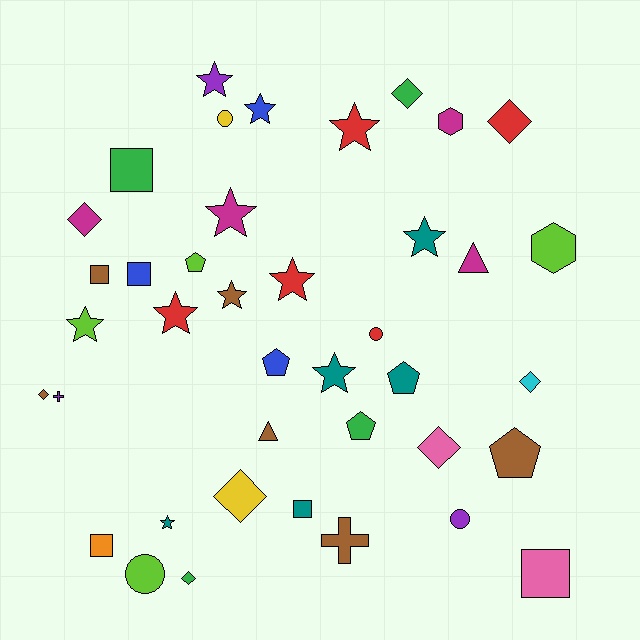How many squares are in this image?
There are 6 squares.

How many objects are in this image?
There are 40 objects.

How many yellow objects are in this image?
There are 2 yellow objects.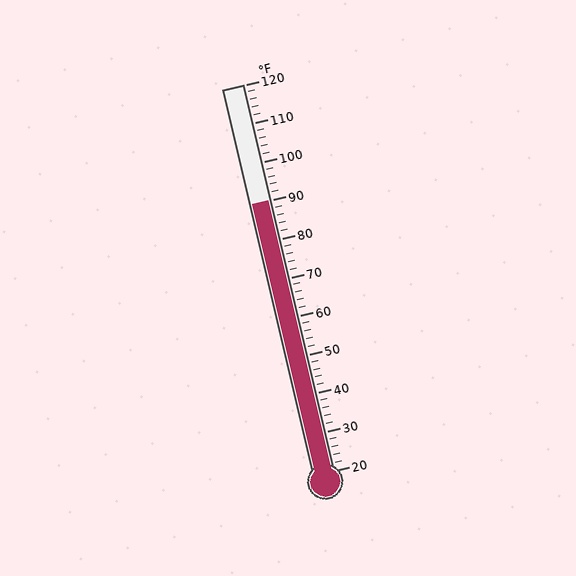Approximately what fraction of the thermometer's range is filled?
The thermometer is filled to approximately 70% of its range.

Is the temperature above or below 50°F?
The temperature is above 50°F.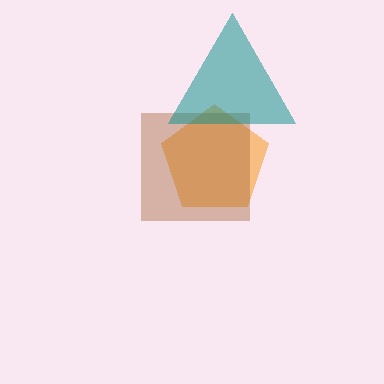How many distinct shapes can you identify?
There are 3 distinct shapes: an orange pentagon, a brown square, a teal triangle.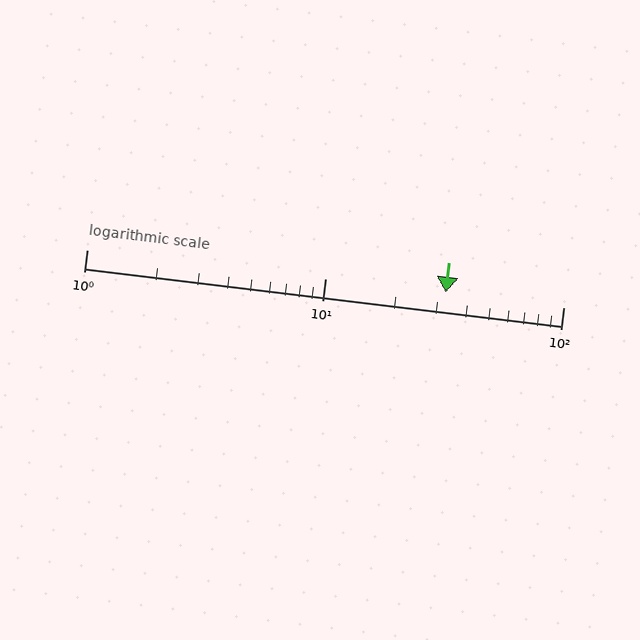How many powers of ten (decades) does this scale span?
The scale spans 2 decades, from 1 to 100.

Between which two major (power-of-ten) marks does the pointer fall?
The pointer is between 10 and 100.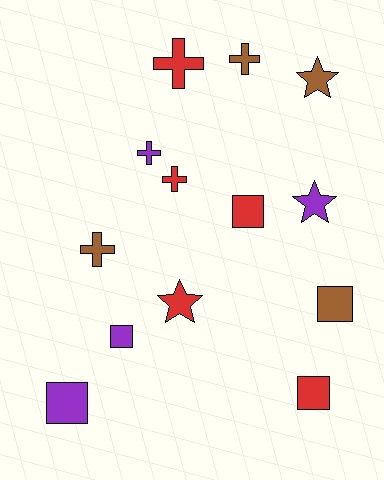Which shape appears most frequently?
Square, with 5 objects.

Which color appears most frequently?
Red, with 5 objects.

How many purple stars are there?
There is 1 purple star.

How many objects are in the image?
There are 13 objects.